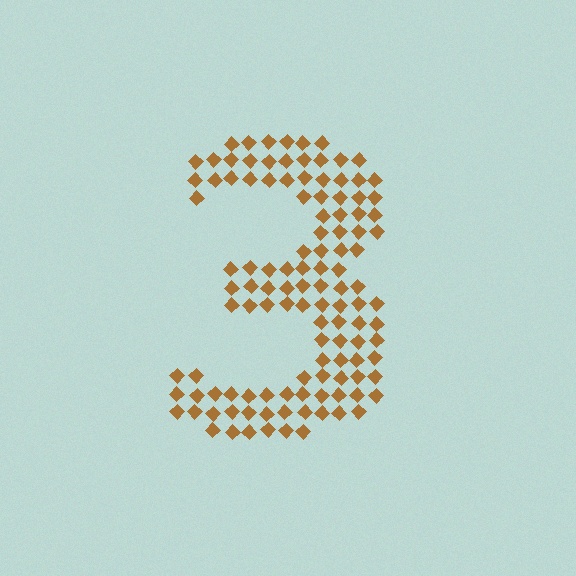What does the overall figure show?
The overall figure shows the digit 3.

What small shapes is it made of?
It is made of small diamonds.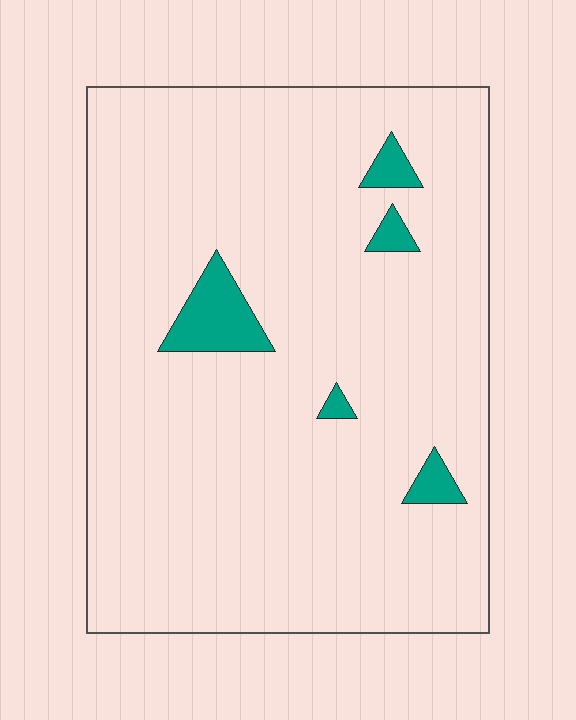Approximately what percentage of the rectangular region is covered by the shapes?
Approximately 5%.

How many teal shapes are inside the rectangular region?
5.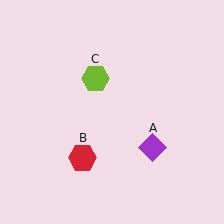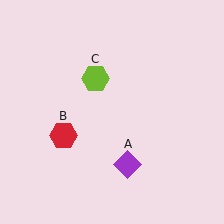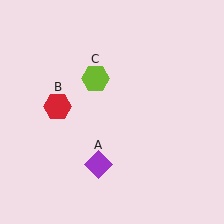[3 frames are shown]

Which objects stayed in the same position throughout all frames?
Lime hexagon (object C) remained stationary.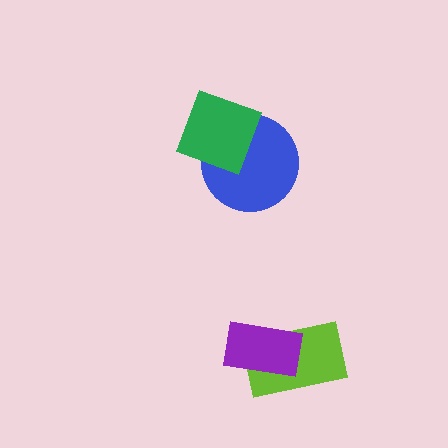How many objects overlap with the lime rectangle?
1 object overlaps with the lime rectangle.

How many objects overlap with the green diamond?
1 object overlaps with the green diamond.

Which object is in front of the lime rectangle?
The purple rectangle is in front of the lime rectangle.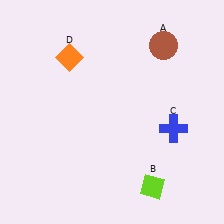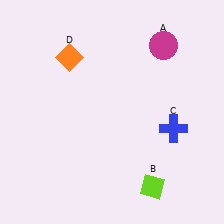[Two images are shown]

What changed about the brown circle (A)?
In Image 1, A is brown. In Image 2, it changed to magenta.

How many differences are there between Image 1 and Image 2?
There is 1 difference between the two images.